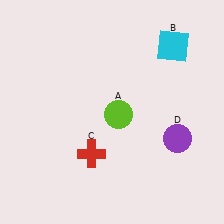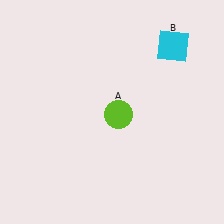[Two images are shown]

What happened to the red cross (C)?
The red cross (C) was removed in Image 2. It was in the bottom-left area of Image 1.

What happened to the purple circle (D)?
The purple circle (D) was removed in Image 2. It was in the bottom-right area of Image 1.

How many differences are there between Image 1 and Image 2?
There are 2 differences between the two images.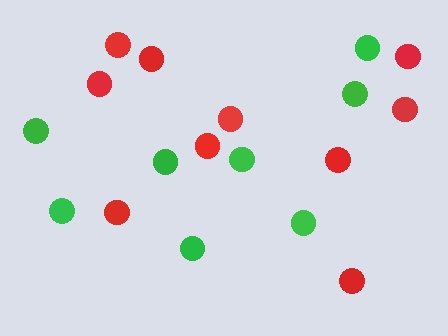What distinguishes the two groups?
There are 2 groups: one group of red circles (10) and one group of green circles (8).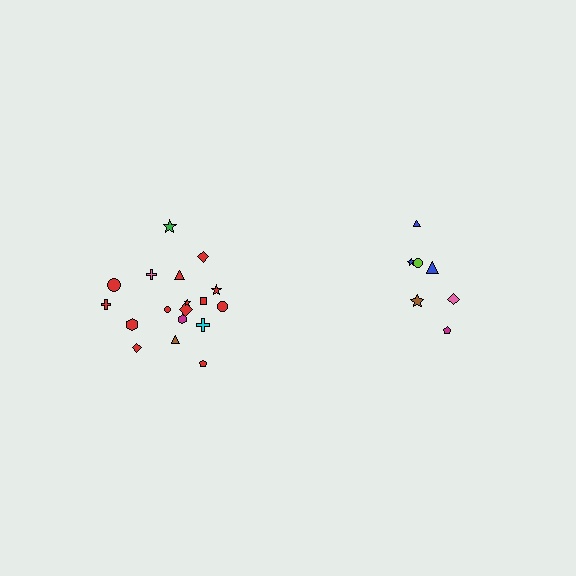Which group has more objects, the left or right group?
The left group.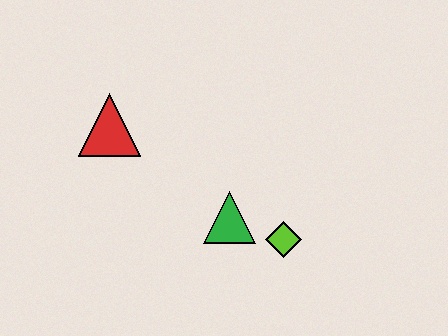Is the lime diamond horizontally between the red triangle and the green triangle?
No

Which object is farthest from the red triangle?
The lime diamond is farthest from the red triangle.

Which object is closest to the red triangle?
The green triangle is closest to the red triangle.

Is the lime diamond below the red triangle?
Yes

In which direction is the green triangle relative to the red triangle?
The green triangle is to the right of the red triangle.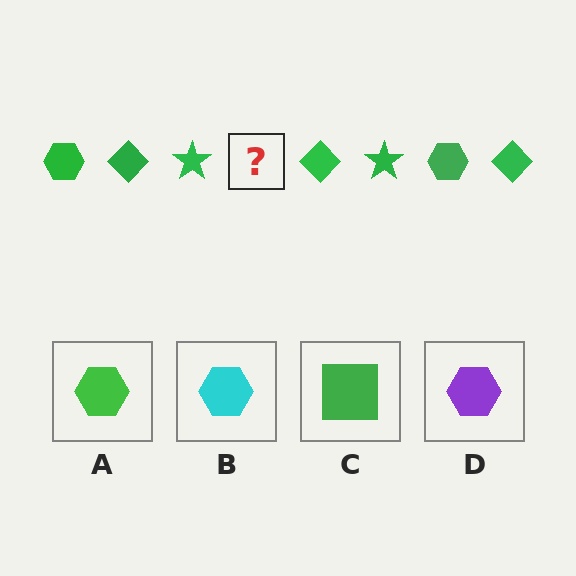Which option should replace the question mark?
Option A.